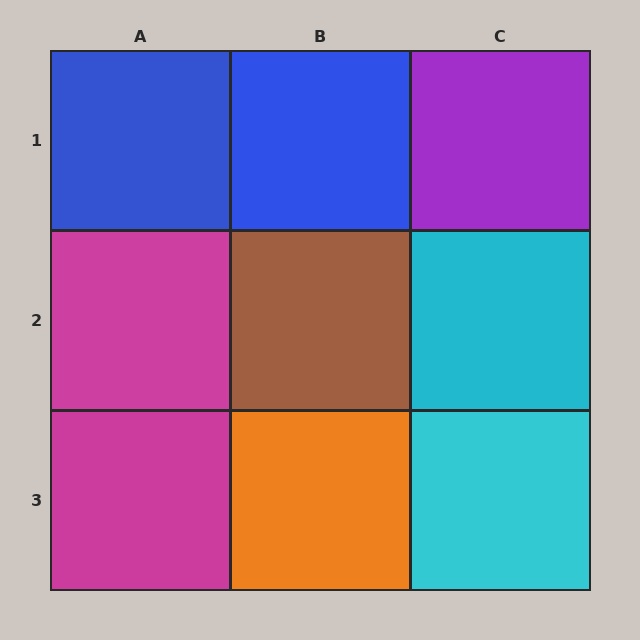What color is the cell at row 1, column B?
Blue.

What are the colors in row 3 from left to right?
Magenta, orange, cyan.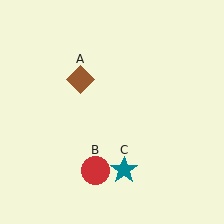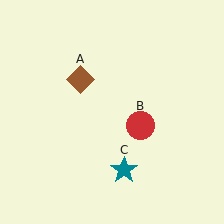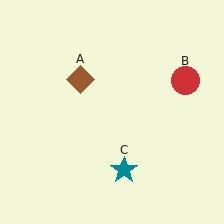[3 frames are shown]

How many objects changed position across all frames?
1 object changed position: red circle (object B).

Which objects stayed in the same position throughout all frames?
Brown diamond (object A) and teal star (object C) remained stationary.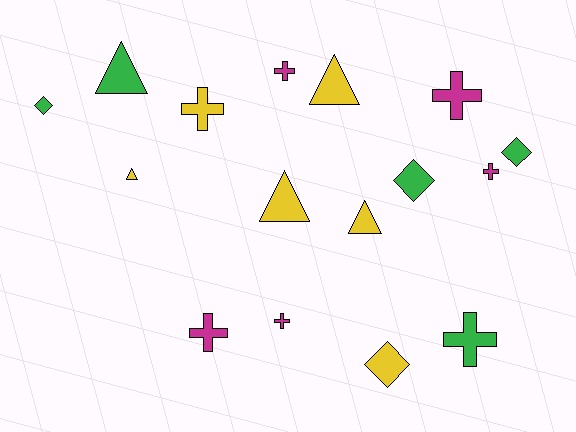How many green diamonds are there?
There are 3 green diamonds.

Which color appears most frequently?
Yellow, with 6 objects.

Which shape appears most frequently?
Cross, with 7 objects.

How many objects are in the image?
There are 16 objects.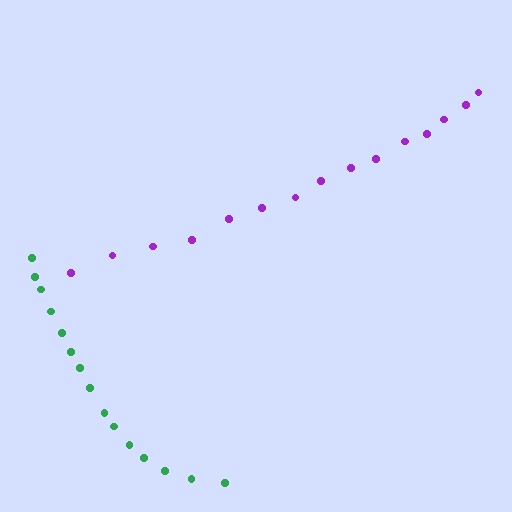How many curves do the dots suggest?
There are 2 distinct paths.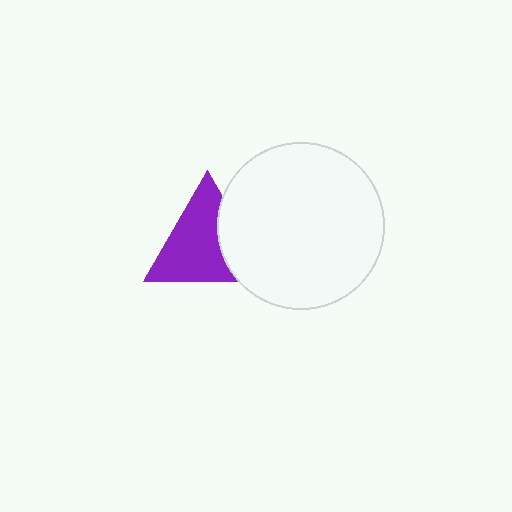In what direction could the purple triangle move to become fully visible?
The purple triangle could move left. That would shift it out from behind the white circle entirely.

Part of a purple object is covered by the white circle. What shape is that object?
It is a triangle.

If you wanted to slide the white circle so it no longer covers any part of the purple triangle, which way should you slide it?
Slide it right — that is the most direct way to separate the two shapes.